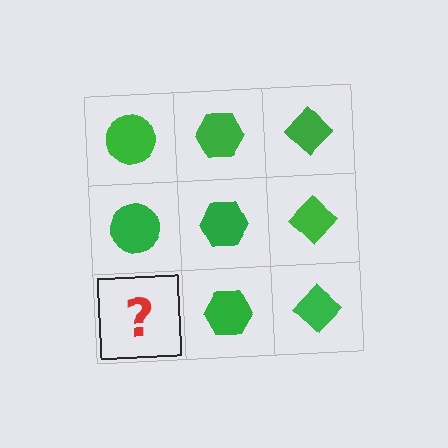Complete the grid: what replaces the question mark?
The question mark should be replaced with a green circle.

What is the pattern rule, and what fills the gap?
The rule is that each column has a consistent shape. The gap should be filled with a green circle.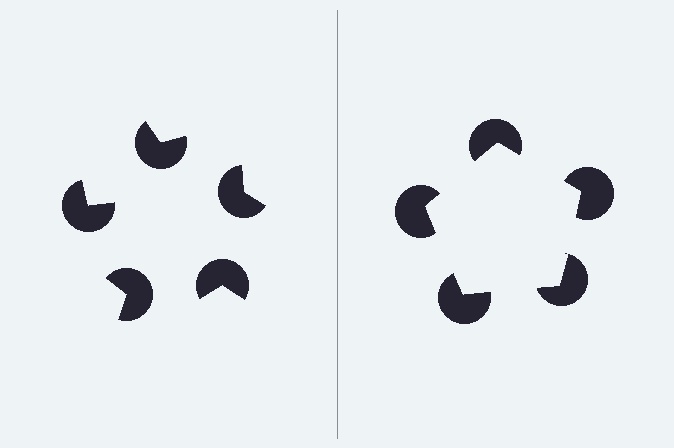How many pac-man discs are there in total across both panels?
10 — 5 on each side.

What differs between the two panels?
The pac-man discs are positioned identically on both sides; only the wedge orientations differ. On the right they align to a pentagon; on the left they are misaligned.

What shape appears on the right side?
An illusory pentagon.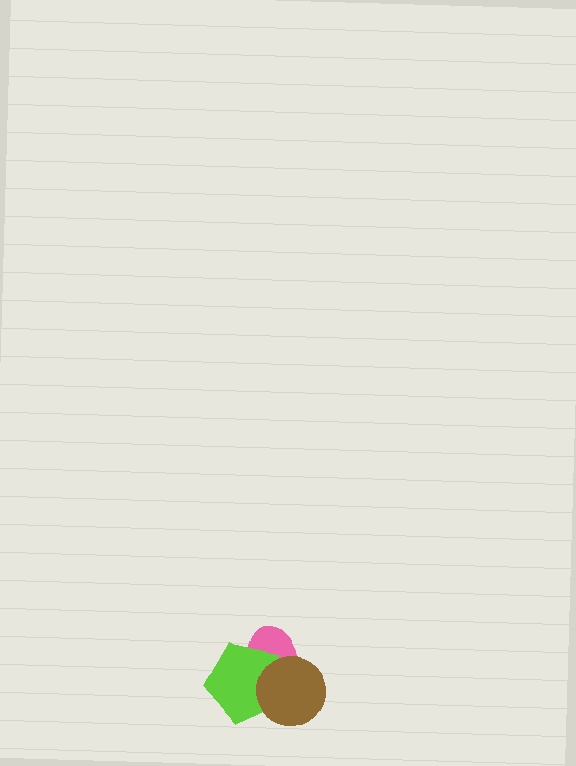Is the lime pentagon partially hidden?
Yes, it is partially covered by another shape.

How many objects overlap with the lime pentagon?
2 objects overlap with the lime pentagon.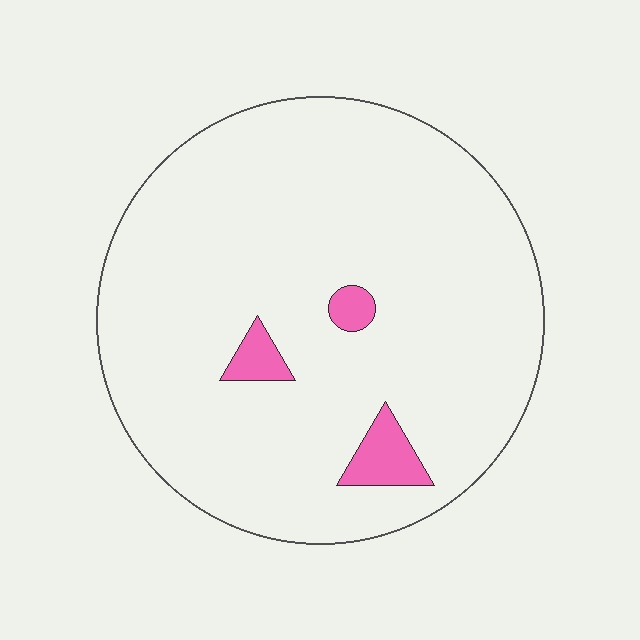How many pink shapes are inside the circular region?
3.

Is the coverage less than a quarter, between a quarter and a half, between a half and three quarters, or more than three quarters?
Less than a quarter.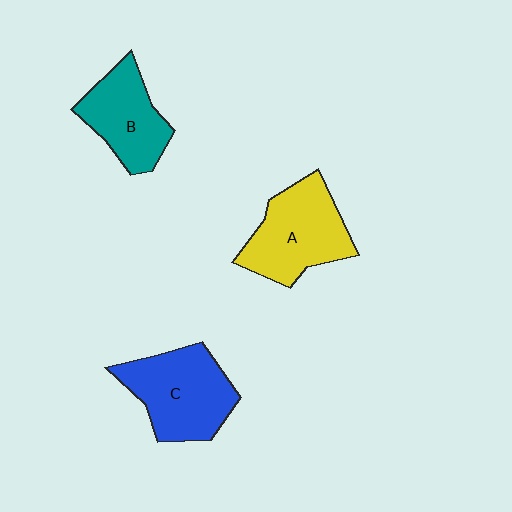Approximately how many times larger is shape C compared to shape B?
Approximately 1.3 times.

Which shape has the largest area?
Shape C (blue).